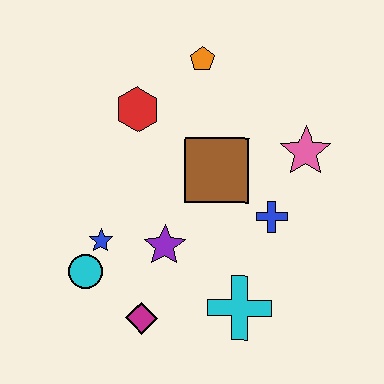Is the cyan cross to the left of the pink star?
Yes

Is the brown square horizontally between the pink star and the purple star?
Yes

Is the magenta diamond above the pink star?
No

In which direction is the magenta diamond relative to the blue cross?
The magenta diamond is to the left of the blue cross.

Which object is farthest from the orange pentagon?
The magenta diamond is farthest from the orange pentagon.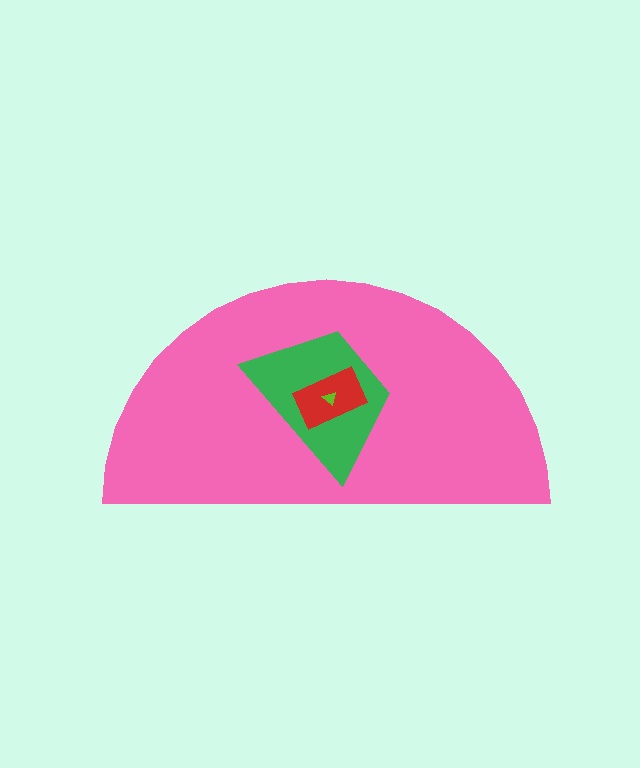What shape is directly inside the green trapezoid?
The red rectangle.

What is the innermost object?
The lime triangle.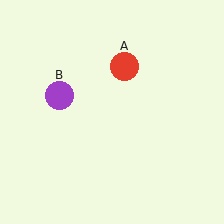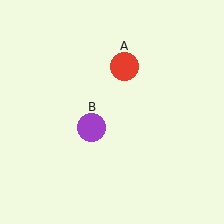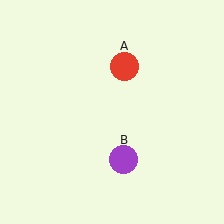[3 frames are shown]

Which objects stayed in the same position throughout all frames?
Red circle (object A) remained stationary.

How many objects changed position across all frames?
1 object changed position: purple circle (object B).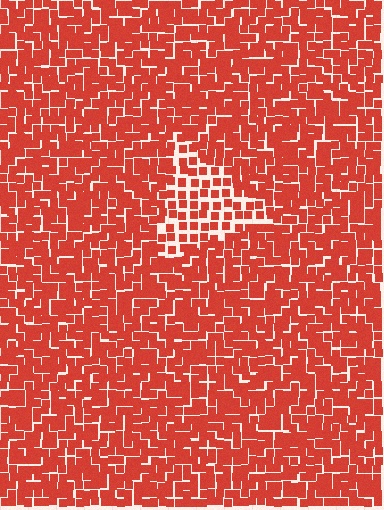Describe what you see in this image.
The image contains small red elements arranged at two different densities. A triangle-shaped region is visible where the elements are less densely packed than the surrounding area.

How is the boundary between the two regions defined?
The boundary is defined by a change in element density (approximately 1.8x ratio). All elements are the same color, size, and shape.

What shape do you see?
I see a triangle.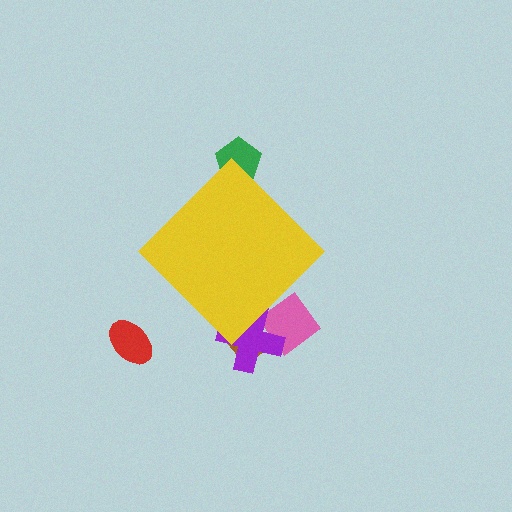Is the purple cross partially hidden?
Yes, the purple cross is partially hidden behind the yellow diamond.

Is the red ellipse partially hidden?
No, the red ellipse is fully visible.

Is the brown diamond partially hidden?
Yes, the brown diamond is partially hidden behind the yellow diamond.